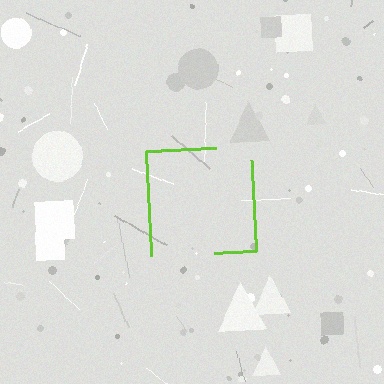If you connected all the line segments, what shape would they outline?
They would outline a square.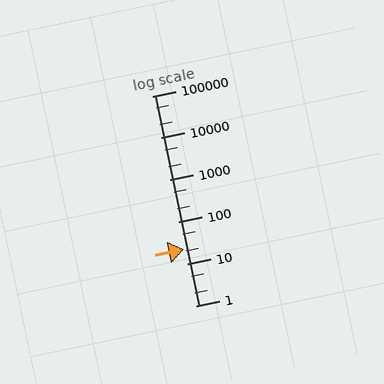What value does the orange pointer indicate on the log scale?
The pointer indicates approximately 22.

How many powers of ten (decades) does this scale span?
The scale spans 5 decades, from 1 to 100000.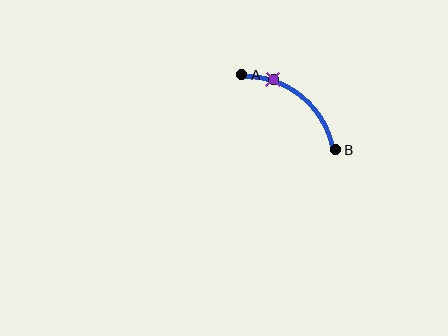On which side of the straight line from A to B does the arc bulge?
The arc bulges above and to the right of the straight line connecting A and B.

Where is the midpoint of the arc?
The arc midpoint is the point on the curve farthest from the straight line joining A and B. It sits above and to the right of that line.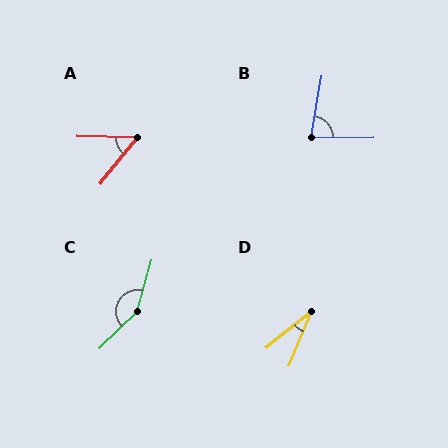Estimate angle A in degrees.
Approximately 52 degrees.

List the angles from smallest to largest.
D (29°), A (52°), B (79°), C (151°).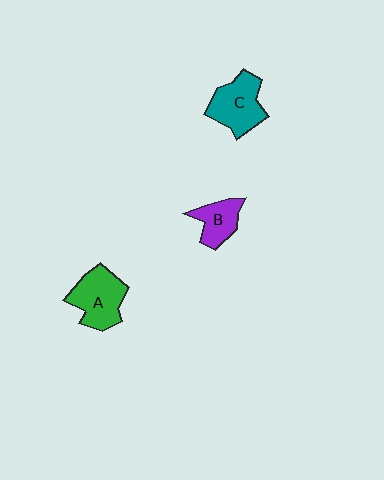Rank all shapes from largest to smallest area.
From largest to smallest: A (green), C (teal), B (purple).